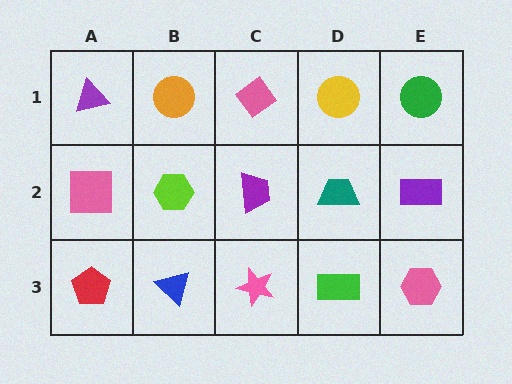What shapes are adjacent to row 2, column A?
A purple triangle (row 1, column A), a red pentagon (row 3, column A), a lime hexagon (row 2, column B).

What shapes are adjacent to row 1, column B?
A lime hexagon (row 2, column B), a purple triangle (row 1, column A), a pink diamond (row 1, column C).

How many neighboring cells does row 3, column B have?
3.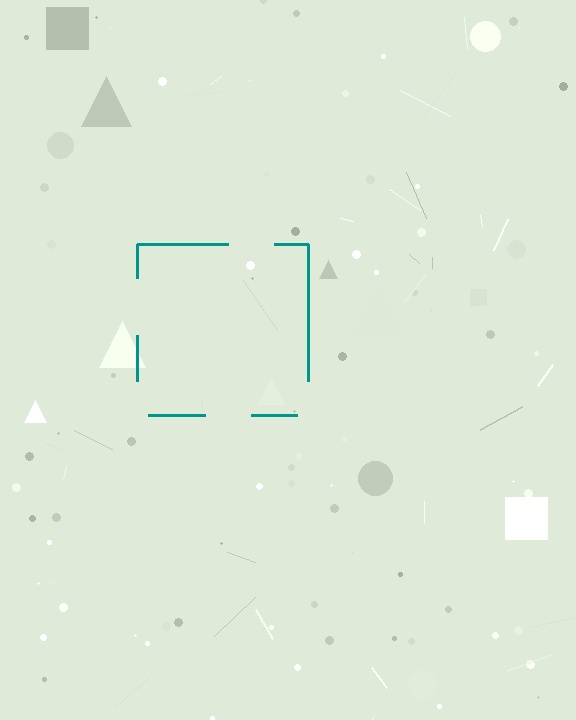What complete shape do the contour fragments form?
The contour fragments form a square.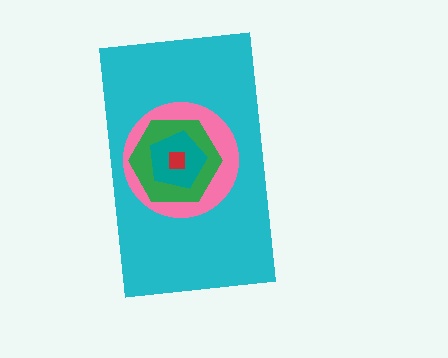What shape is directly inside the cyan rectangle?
The pink circle.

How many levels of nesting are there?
5.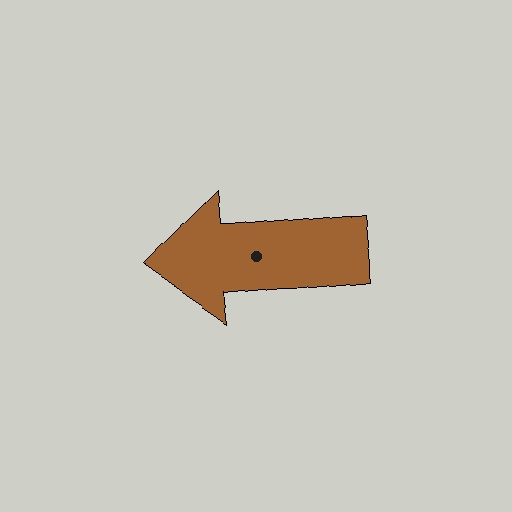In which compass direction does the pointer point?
West.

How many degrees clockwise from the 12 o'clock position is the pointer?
Approximately 264 degrees.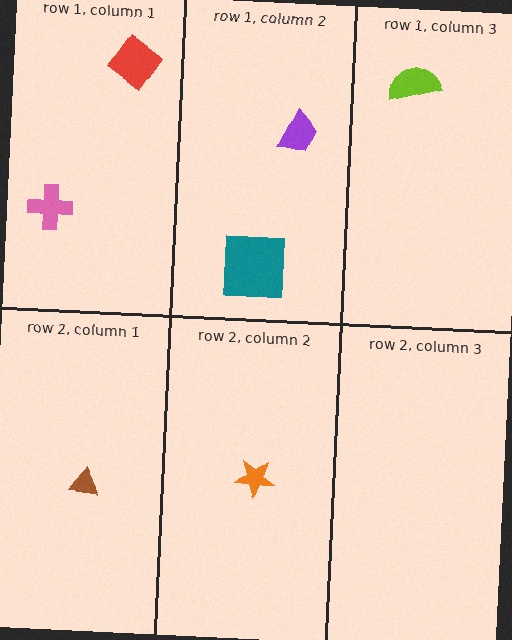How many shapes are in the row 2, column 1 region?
1.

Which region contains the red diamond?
The row 1, column 1 region.